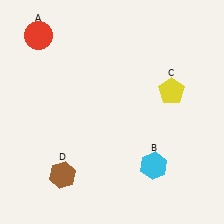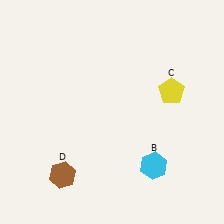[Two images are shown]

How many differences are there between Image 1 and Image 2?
There is 1 difference between the two images.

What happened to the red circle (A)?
The red circle (A) was removed in Image 2. It was in the top-left area of Image 1.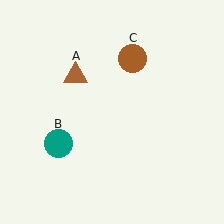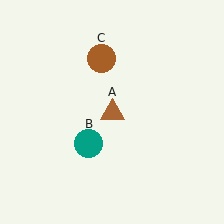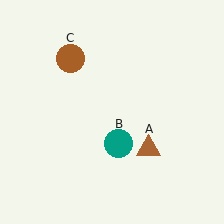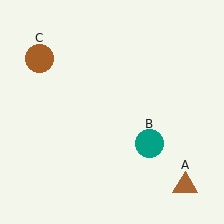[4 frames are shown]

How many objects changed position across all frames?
3 objects changed position: brown triangle (object A), teal circle (object B), brown circle (object C).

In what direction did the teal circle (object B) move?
The teal circle (object B) moved right.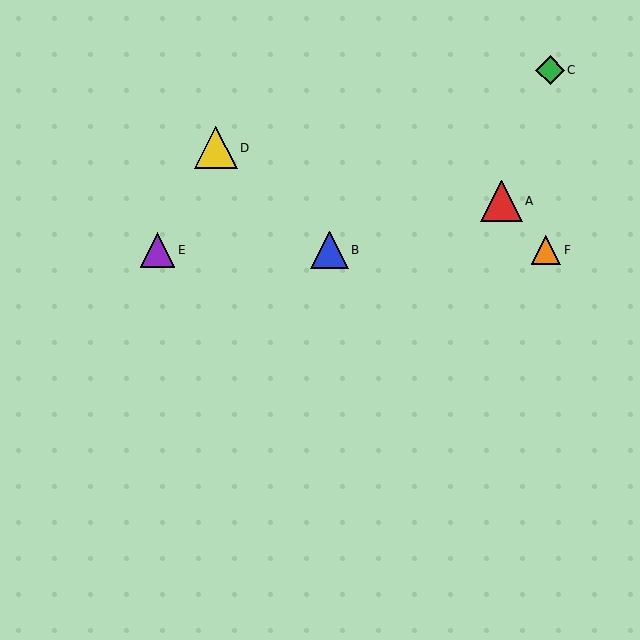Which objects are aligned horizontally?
Objects B, E, F are aligned horizontally.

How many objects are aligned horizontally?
3 objects (B, E, F) are aligned horizontally.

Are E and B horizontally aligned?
Yes, both are at y≈250.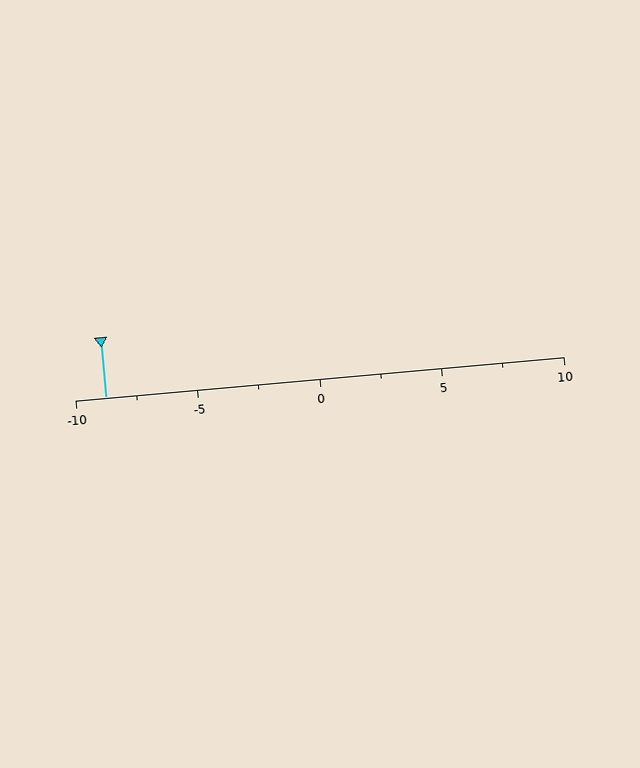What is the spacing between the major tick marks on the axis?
The major ticks are spaced 5 apart.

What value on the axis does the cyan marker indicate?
The marker indicates approximately -8.8.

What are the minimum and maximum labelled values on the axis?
The axis runs from -10 to 10.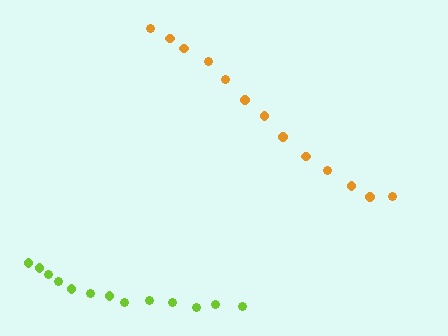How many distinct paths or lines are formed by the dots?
There are 2 distinct paths.